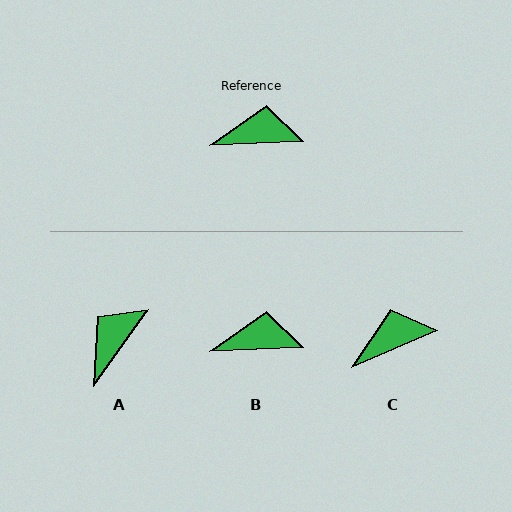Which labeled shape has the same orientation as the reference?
B.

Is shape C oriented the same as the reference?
No, it is off by about 21 degrees.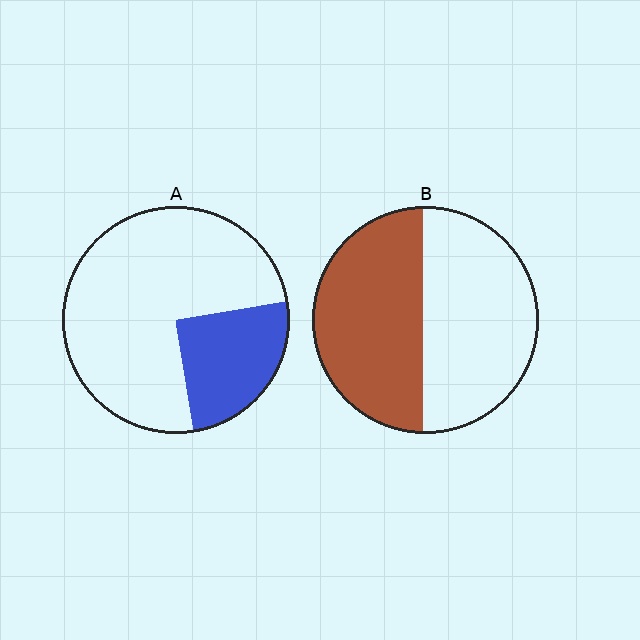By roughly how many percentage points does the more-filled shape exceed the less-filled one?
By roughly 25 percentage points (B over A).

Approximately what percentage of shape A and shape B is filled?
A is approximately 25% and B is approximately 50%.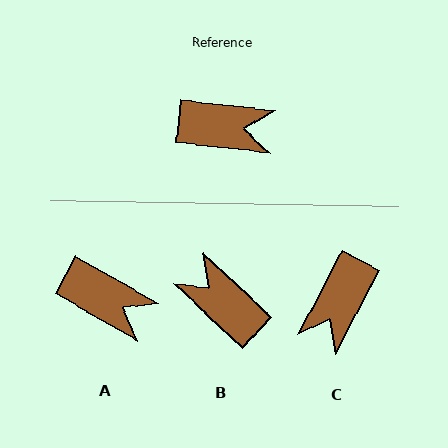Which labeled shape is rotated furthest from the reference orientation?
B, about 143 degrees away.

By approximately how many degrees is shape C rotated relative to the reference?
Approximately 111 degrees clockwise.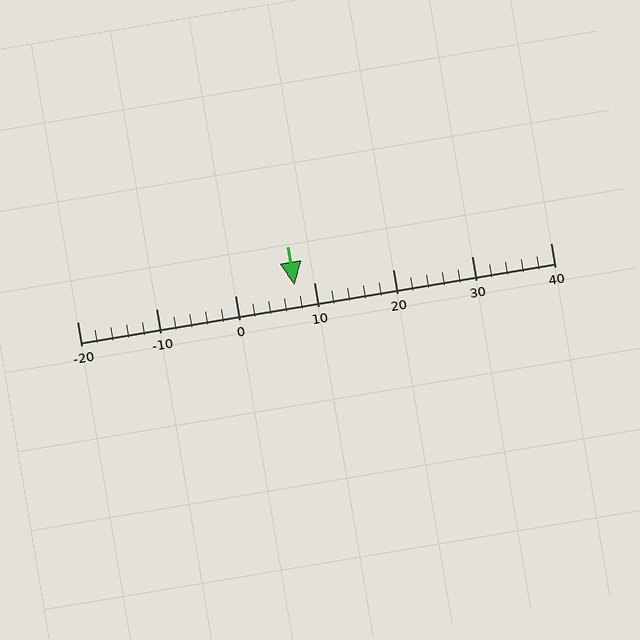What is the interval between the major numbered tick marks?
The major tick marks are spaced 10 units apart.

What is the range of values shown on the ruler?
The ruler shows values from -20 to 40.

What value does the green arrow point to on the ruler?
The green arrow points to approximately 8.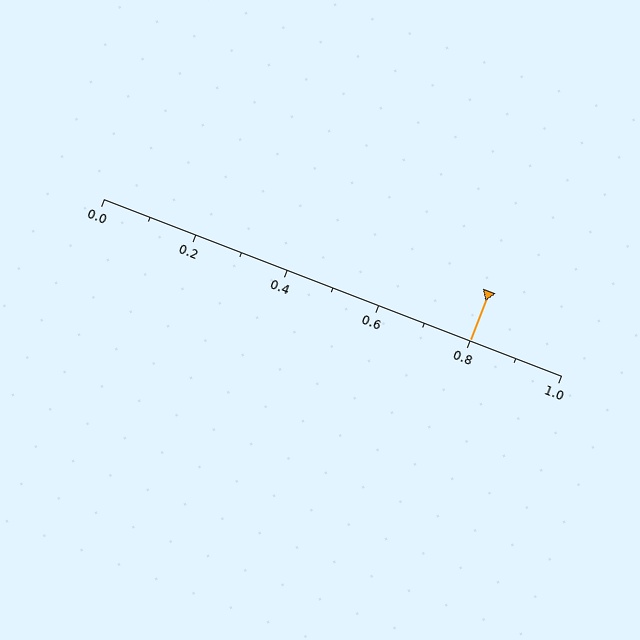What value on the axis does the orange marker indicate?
The marker indicates approximately 0.8.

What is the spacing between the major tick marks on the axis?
The major ticks are spaced 0.2 apart.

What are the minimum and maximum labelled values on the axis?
The axis runs from 0.0 to 1.0.